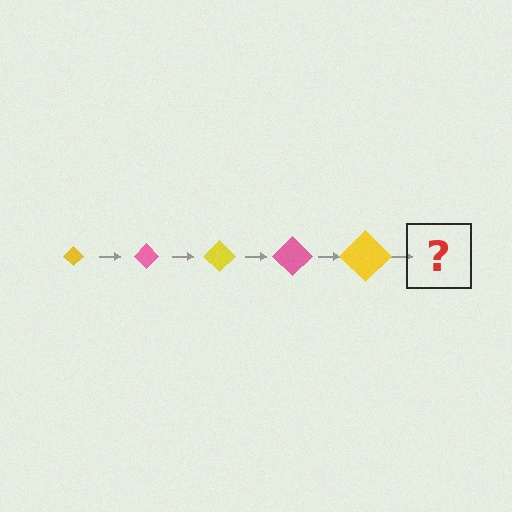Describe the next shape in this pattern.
It should be a pink diamond, larger than the previous one.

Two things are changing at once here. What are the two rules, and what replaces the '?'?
The two rules are that the diamond grows larger each step and the color cycles through yellow and pink. The '?' should be a pink diamond, larger than the previous one.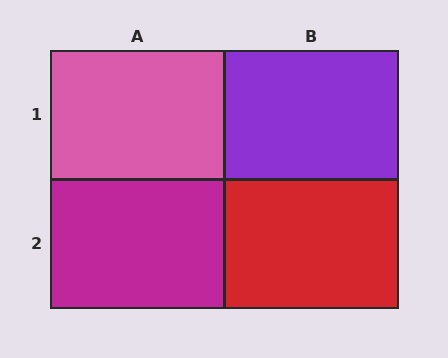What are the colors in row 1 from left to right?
Pink, purple.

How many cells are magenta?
1 cell is magenta.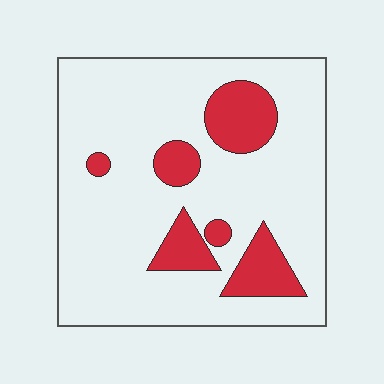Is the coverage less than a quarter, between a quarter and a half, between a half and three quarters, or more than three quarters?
Less than a quarter.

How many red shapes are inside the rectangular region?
6.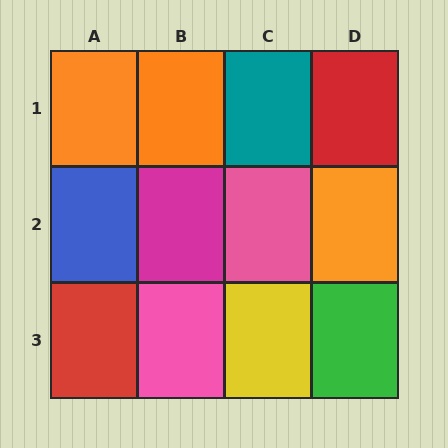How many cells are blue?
1 cell is blue.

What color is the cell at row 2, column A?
Blue.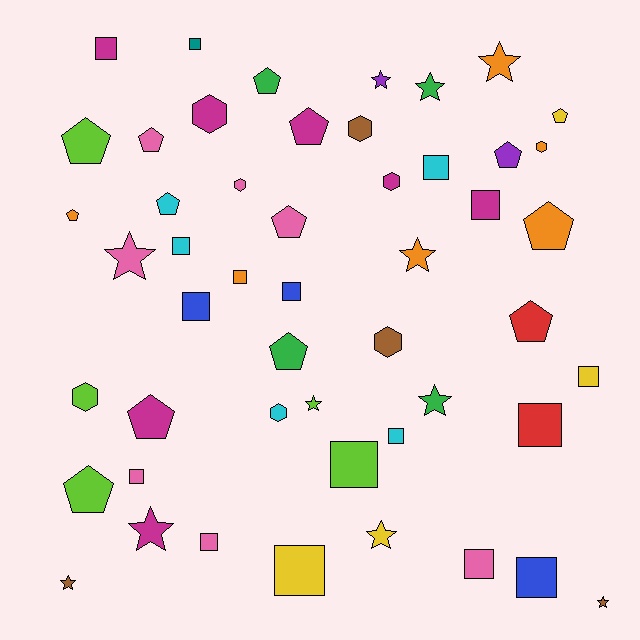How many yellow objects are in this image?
There are 4 yellow objects.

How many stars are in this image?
There are 11 stars.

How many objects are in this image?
There are 50 objects.